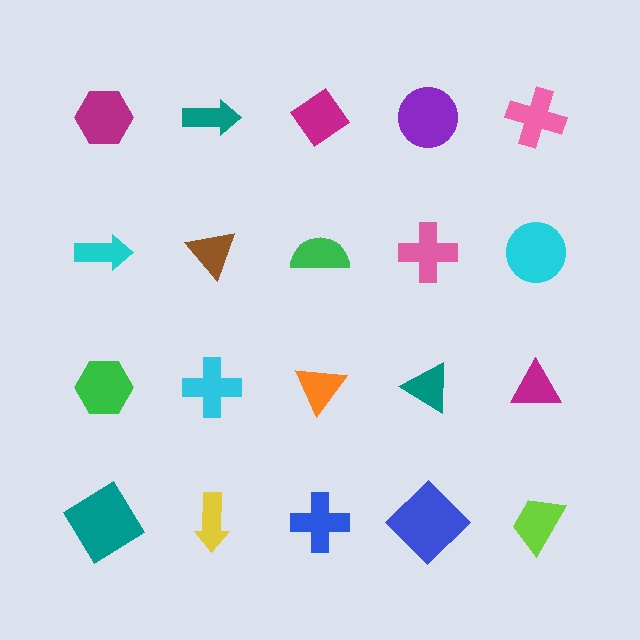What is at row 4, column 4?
A blue diamond.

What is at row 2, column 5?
A cyan circle.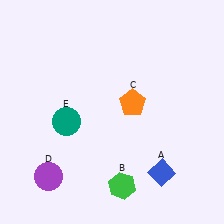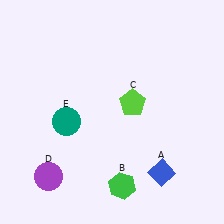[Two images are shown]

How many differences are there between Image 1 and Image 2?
There is 1 difference between the two images.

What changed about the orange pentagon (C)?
In Image 1, C is orange. In Image 2, it changed to lime.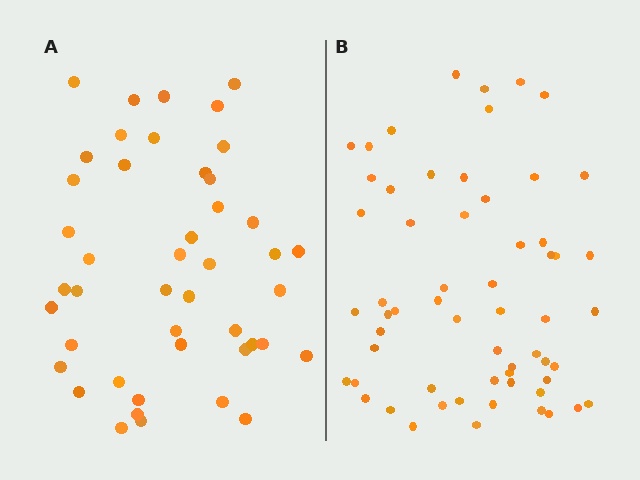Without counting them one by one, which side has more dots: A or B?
Region B (the right region) has more dots.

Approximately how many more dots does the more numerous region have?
Region B has approximately 15 more dots than region A.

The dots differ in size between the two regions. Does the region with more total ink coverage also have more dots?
No. Region A has more total ink coverage because its dots are larger, but region B actually contains more individual dots. Total area can be misleading — the number of items is what matters here.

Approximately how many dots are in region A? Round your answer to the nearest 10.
About 40 dots. (The exact count is 45, which rounds to 40.)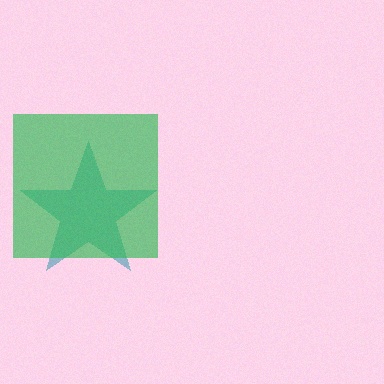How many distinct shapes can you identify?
There are 2 distinct shapes: a teal star, a green square.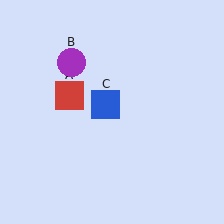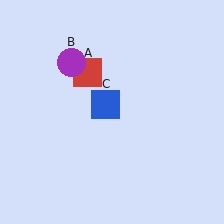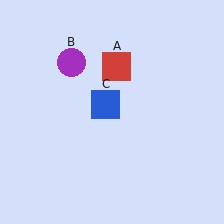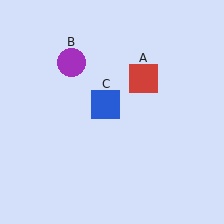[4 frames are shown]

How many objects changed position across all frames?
1 object changed position: red square (object A).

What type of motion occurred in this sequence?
The red square (object A) rotated clockwise around the center of the scene.